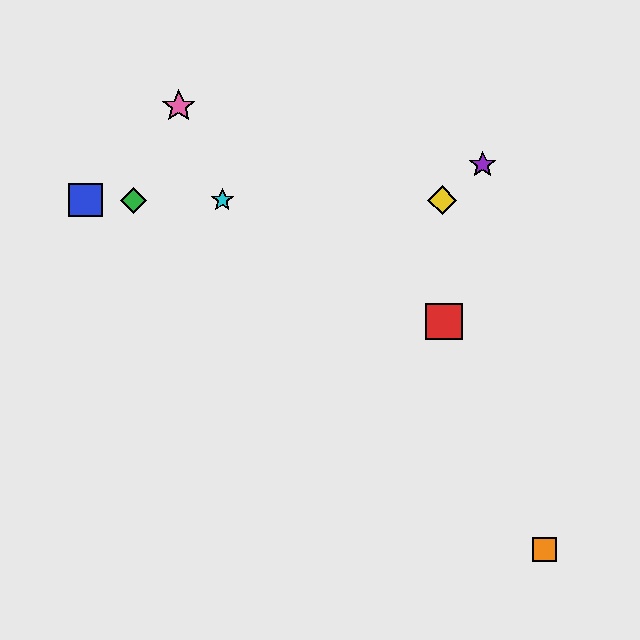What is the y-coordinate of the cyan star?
The cyan star is at y≈200.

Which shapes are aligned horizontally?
The blue square, the green diamond, the yellow diamond, the cyan star are aligned horizontally.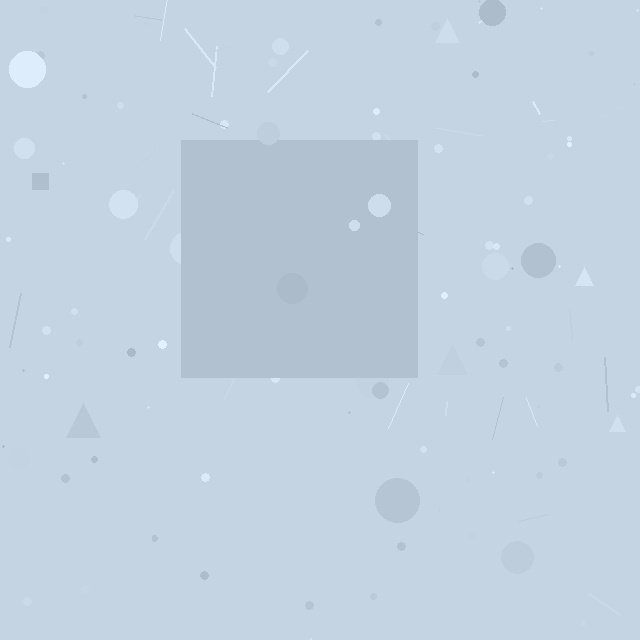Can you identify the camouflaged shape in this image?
The camouflaged shape is a square.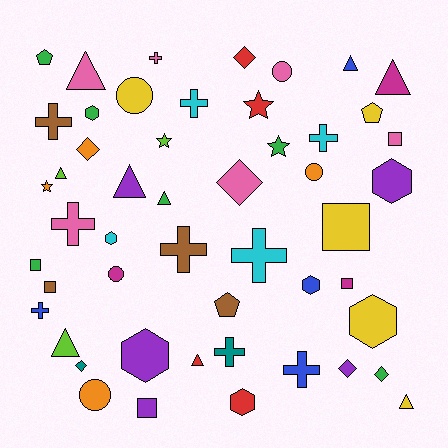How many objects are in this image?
There are 50 objects.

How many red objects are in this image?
There are 4 red objects.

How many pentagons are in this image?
There are 3 pentagons.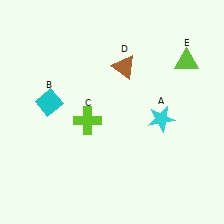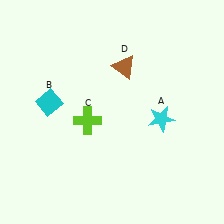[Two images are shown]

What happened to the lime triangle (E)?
The lime triangle (E) was removed in Image 2. It was in the top-right area of Image 1.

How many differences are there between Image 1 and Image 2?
There is 1 difference between the two images.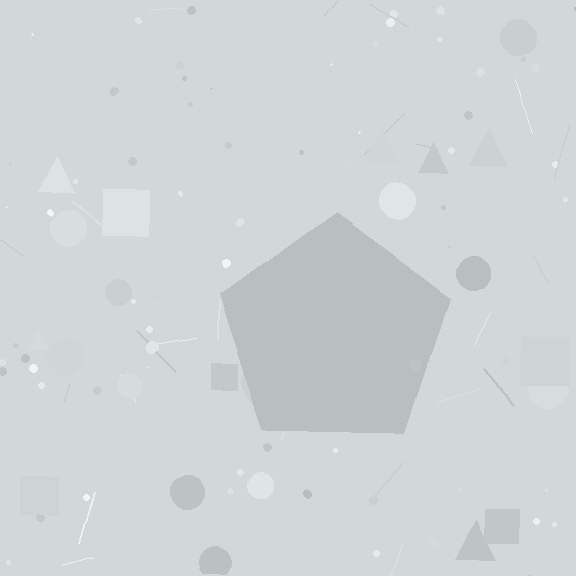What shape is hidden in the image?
A pentagon is hidden in the image.